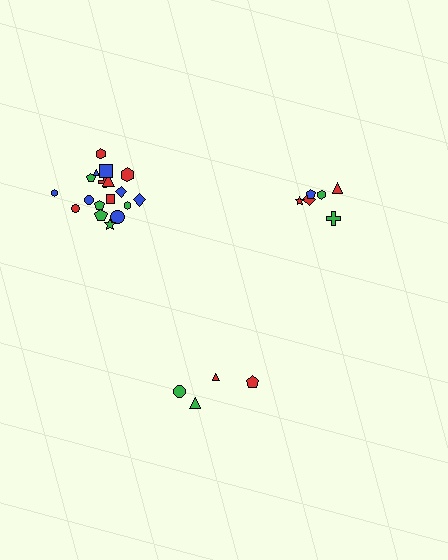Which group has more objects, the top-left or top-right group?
The top-left group.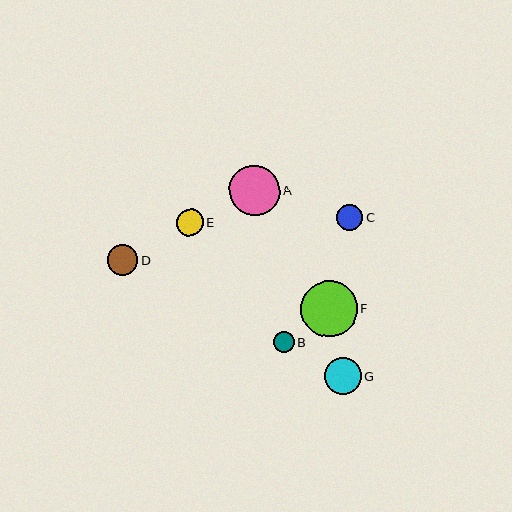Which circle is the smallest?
Circle B is the smallest with a size of approximately 21 pixels.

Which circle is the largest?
Circle F is the largest with a size of approximately 57 pixels.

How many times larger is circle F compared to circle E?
Circle F is approximately 2.1 times the size of circle E.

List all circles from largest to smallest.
From largest to smallest: F, A, G, D, E, C, B.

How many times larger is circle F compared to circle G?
Circle F is approximately 1.5 times the size of circle G.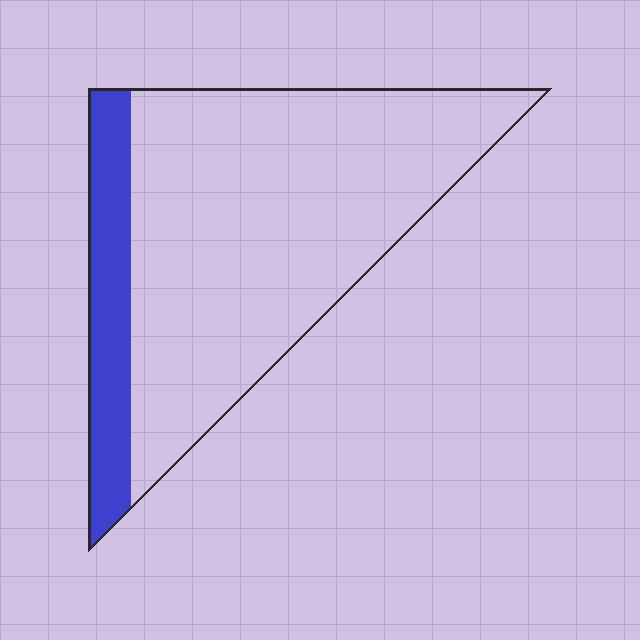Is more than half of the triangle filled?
No.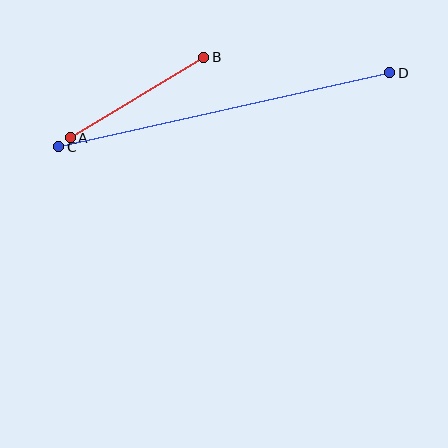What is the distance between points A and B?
The distance is approximately 156 pixels.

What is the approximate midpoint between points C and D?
The midpoint is at approximately (224, 110) pixels.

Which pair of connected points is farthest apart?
Points C and D are farthest apart.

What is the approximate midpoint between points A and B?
The midpoint is at approximately (137, 97) pixels.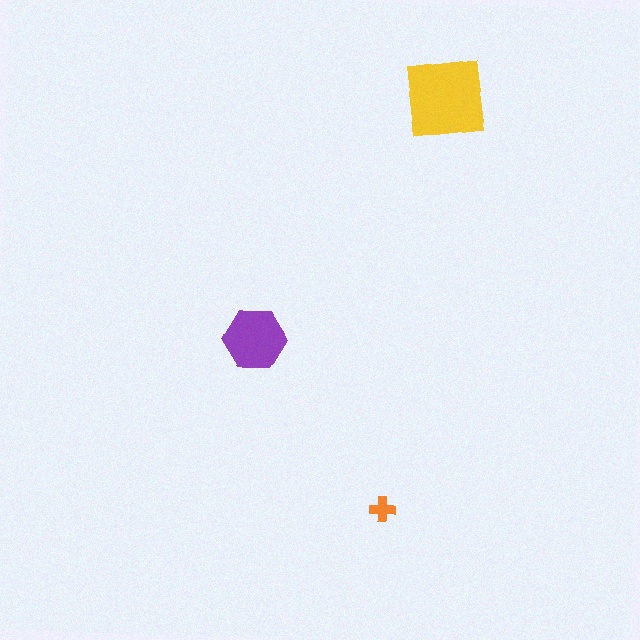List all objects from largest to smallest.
The yellow square, the purple hexagon, the orange cross.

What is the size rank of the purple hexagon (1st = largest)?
2nd.